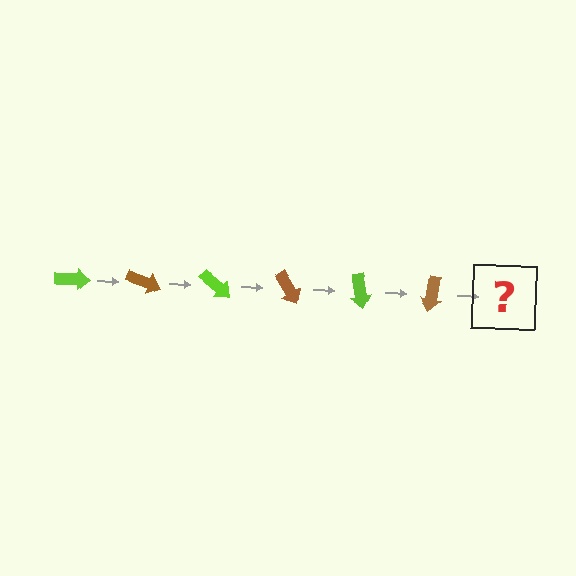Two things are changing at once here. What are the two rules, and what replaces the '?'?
The two rules are that it rotates 20 degrees each step and the color cycles through lime and brown. The '?' should be a lime arrow, rotated 120 degrees from the start.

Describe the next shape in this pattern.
It should be a lime arrow, rotated 120 degrees from the start.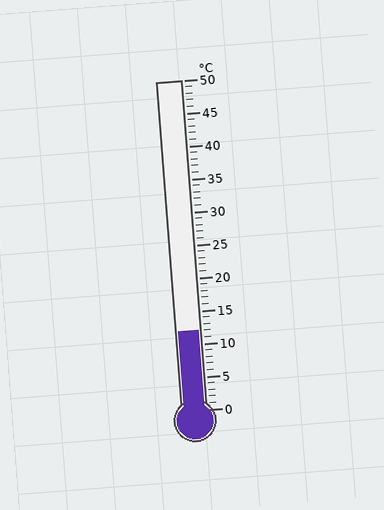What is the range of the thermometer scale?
The thermometer scale ranges from 0°C to 50°C.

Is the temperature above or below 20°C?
The temperature is below 20°C.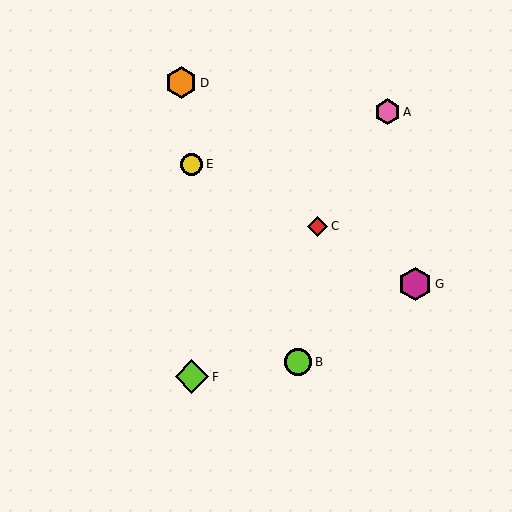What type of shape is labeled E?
Shape E is a yellow circle.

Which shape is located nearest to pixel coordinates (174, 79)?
The orange hexagon (labeled D) at (181, 83) is nearest to that location.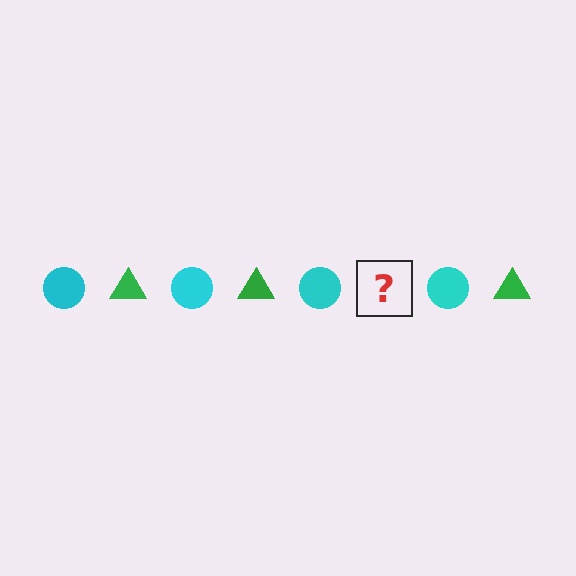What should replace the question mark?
The question mark should be replaced with a green triangle.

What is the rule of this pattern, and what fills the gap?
The rule is that the pattern alternates between cyan circle and green triangle. The gap should be filled with a green triangle.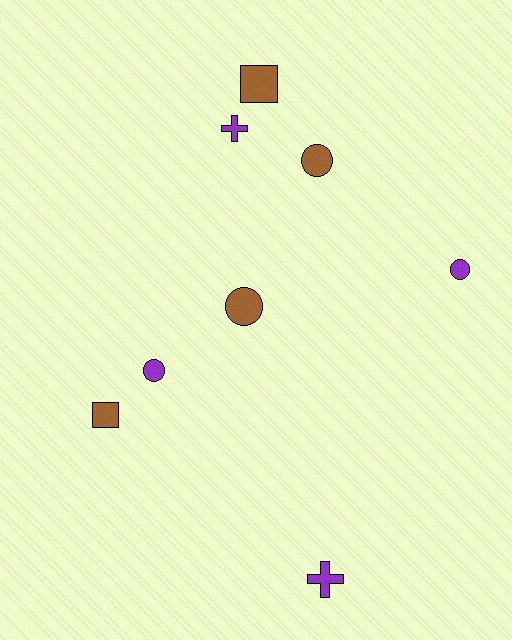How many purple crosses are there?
There are 2 purple crosses.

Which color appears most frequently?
Brown, with 4 objects.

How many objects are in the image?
There are 8 objects.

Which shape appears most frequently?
Circle, with 4 objects.